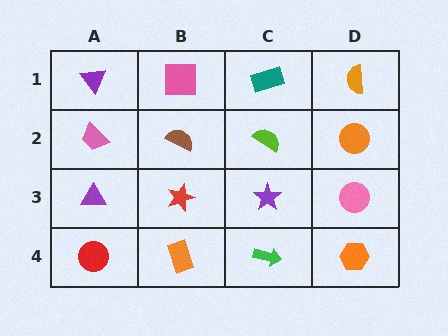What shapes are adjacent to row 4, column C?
A purple star (row 3, column C), an orange rectangle (row 4, column B), an orange hexagon (row 4, column D).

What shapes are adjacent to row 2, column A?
A purple triangle (row 1, column A), a purple triangle (row 3, column A), a brown semicircle (row 2, column B).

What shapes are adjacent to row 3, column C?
A lime semicircle (row 2, column C), a green arrow (row 4, column C), a red star (row 3, column B), a pink circle (row 3, column D).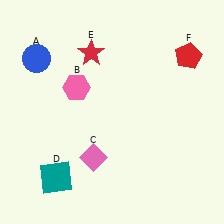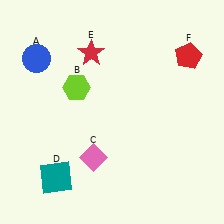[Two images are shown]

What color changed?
The hexagon (B) changed from pink in Image 1 to lime in Image 2.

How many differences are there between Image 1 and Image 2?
There is 1 difference between the two images.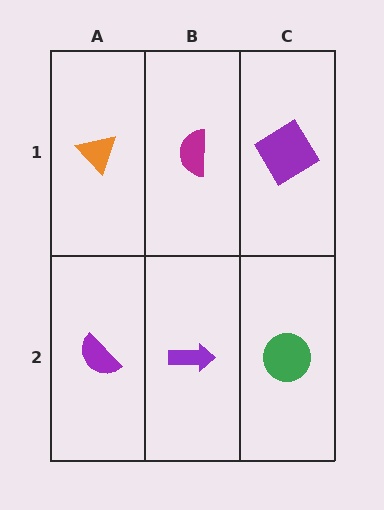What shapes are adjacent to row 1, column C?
A green circle (row 2, column C), a magenta semicircle (row 1, column B).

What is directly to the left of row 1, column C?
A magenta semicircle.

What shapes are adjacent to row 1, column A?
A purple semicircle (row 2, column A), a magenta semicircle (row 1, column B).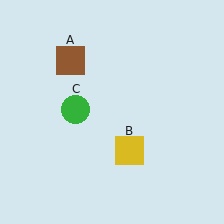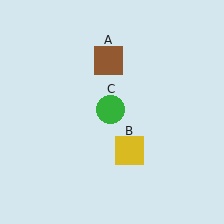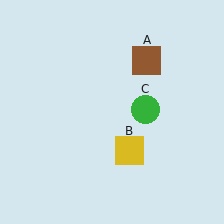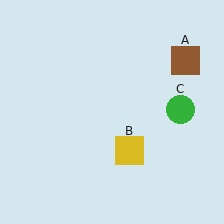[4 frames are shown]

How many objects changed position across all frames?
2 objects changed position: brown square (object A), green circle (object C).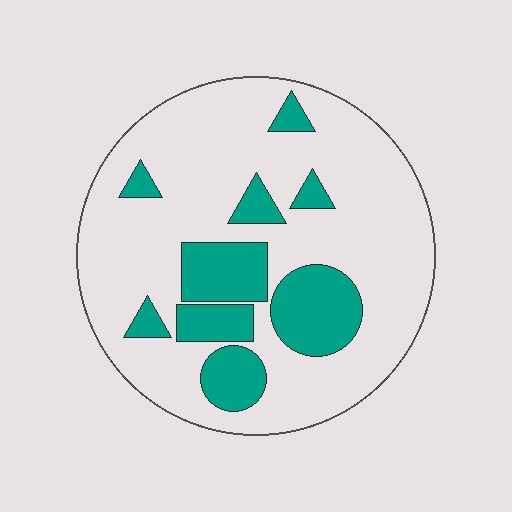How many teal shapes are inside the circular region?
9.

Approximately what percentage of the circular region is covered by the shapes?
Approximately 25%.